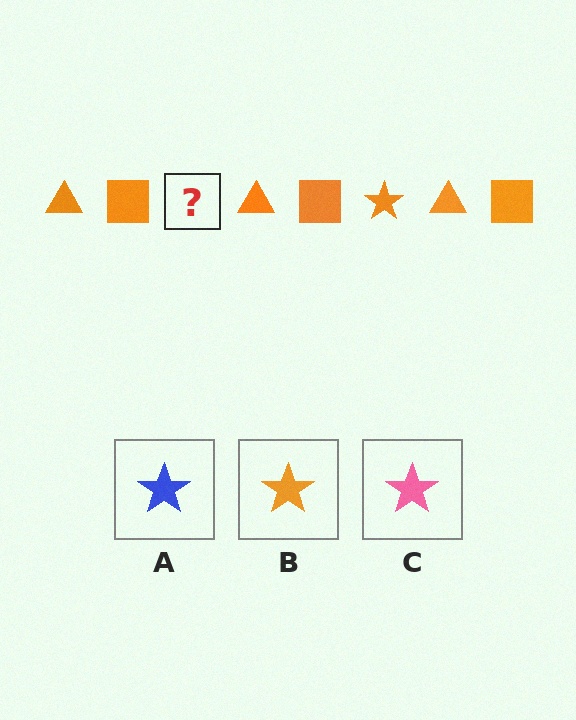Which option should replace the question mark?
Option B.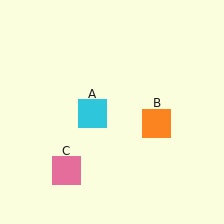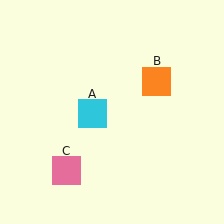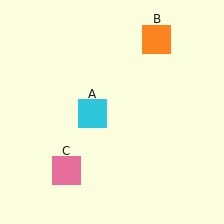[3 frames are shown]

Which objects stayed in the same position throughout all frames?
Cyan square (object A) and pink square (object C) remained stationary.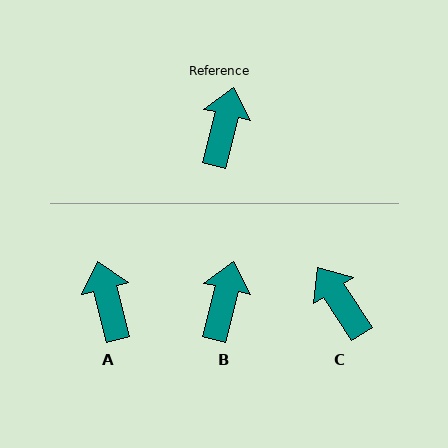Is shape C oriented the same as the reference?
No, it is off by about 47 degrees.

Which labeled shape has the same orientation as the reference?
B.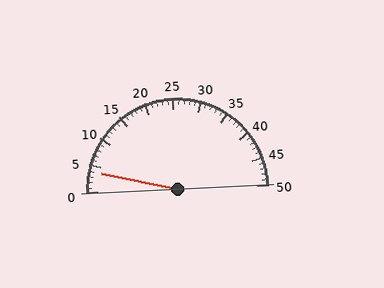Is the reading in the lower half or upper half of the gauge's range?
The reading is in the lower half of the range (0 to 50).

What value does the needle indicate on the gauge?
The needle indicates approximately 4.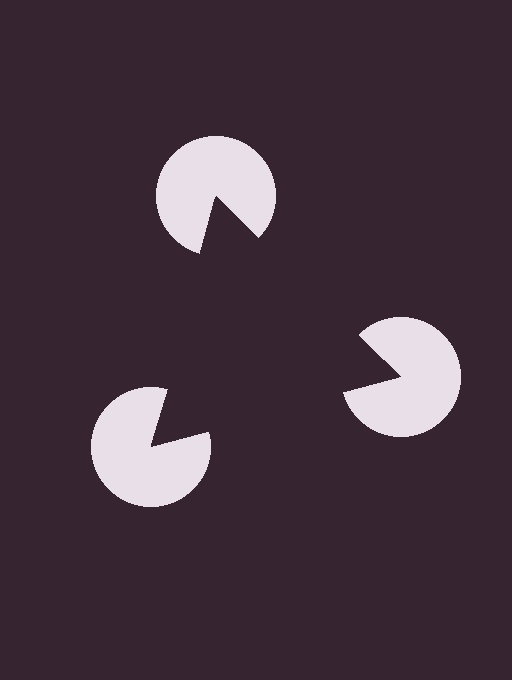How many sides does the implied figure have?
3 sides.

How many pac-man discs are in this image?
There are 3 — one at each vertex of the illusory triangle.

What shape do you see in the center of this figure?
An illusory triangle — its edges are inferred from the aligned wedge cuts in the pac-man discs, not physically drawn.